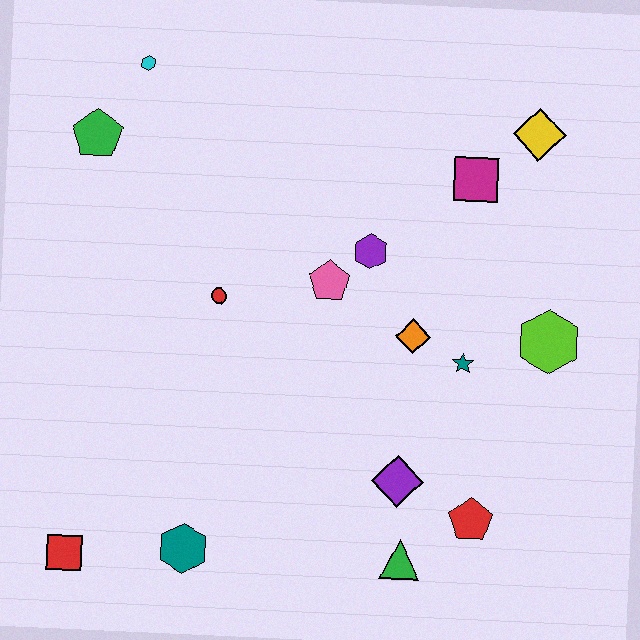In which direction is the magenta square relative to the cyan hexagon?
The magenta square is to the right of the cyan hexagon.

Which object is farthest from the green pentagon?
The red pentagon is farthest from the green pentagon.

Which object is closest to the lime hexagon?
The teal star is closest to the lime hexagon.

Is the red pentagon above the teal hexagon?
Yes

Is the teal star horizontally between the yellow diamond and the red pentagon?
No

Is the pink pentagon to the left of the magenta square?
Yes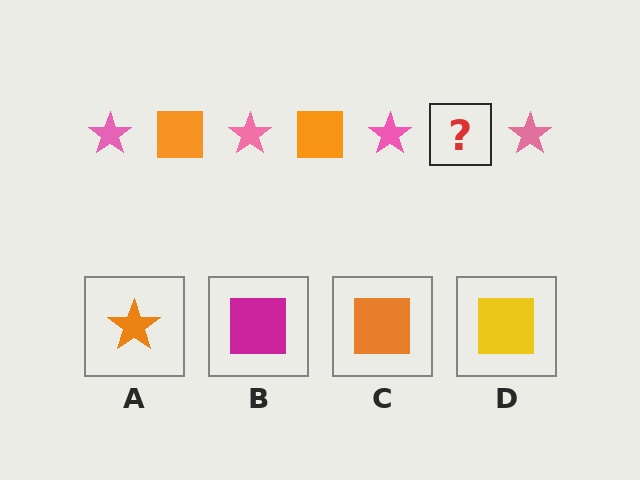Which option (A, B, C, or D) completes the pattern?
C.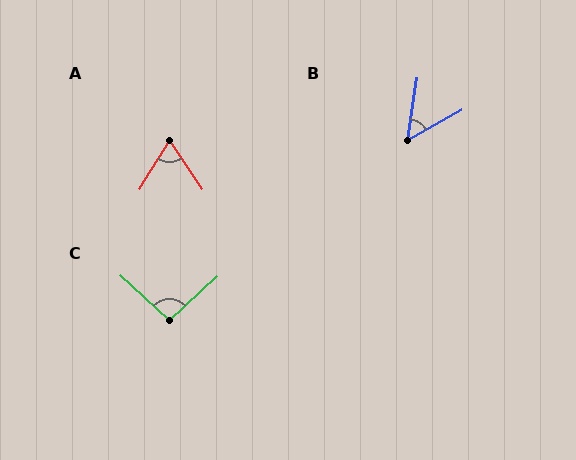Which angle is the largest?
C, at approximately 95 degrees.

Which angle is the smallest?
B, at approximately 52 degrees.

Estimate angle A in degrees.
Approximately 65 degrees.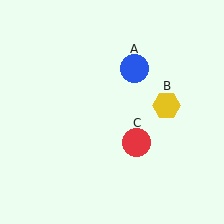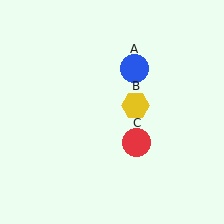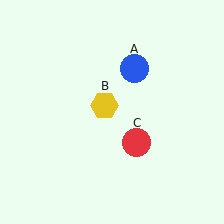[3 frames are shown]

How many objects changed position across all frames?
1 object changed position: yellow hexagon (object B).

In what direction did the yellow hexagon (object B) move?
The yellow hexagon (object B) moved left.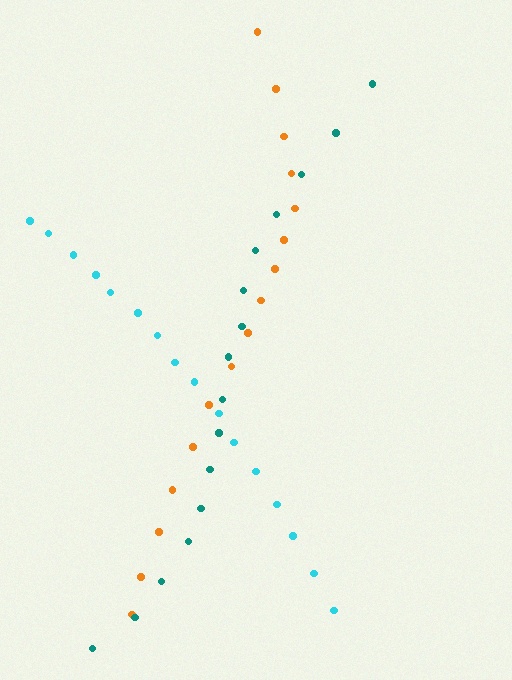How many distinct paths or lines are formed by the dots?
There are 3 distinct paths.